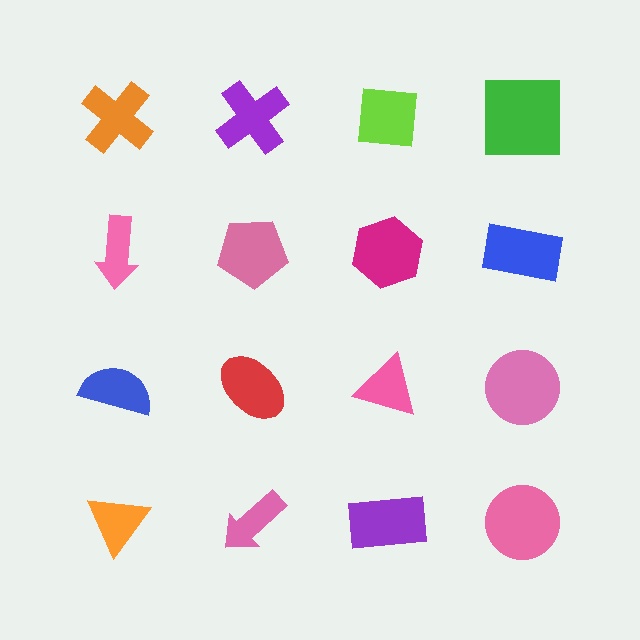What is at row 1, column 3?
A lime square.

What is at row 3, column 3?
A pink triangle.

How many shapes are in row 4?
4 shapes.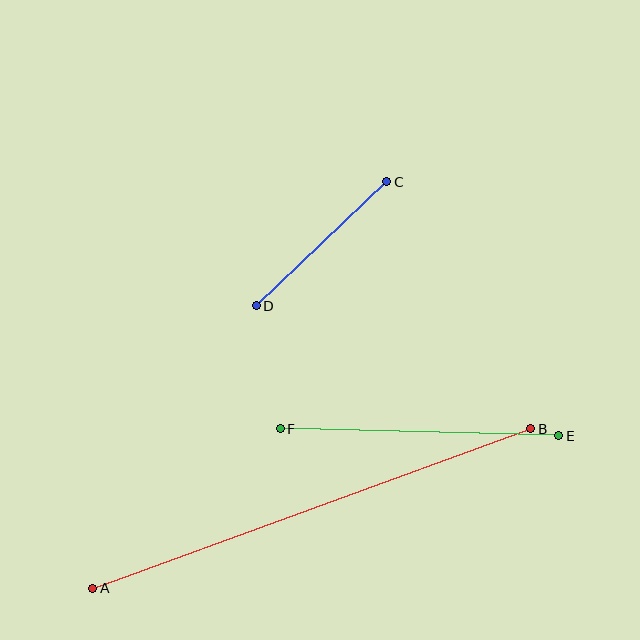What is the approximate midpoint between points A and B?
The midpoint is at approximately (312, 509) pixels.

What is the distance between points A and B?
The distance is approximately 466 pixels.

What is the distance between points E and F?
The distance is approximately 278 pixels.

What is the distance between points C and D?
The distance is approximately 180 pixels.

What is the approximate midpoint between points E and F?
The midpoint is at approximately (419, 432) pixels.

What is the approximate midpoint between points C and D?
The midpoint is at approximately (321, 244) pixels.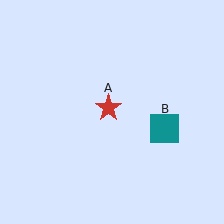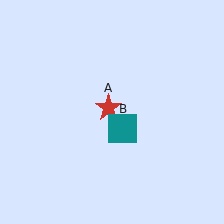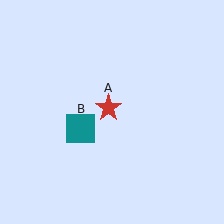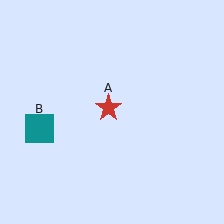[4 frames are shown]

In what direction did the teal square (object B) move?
The teal square (object B) moved left.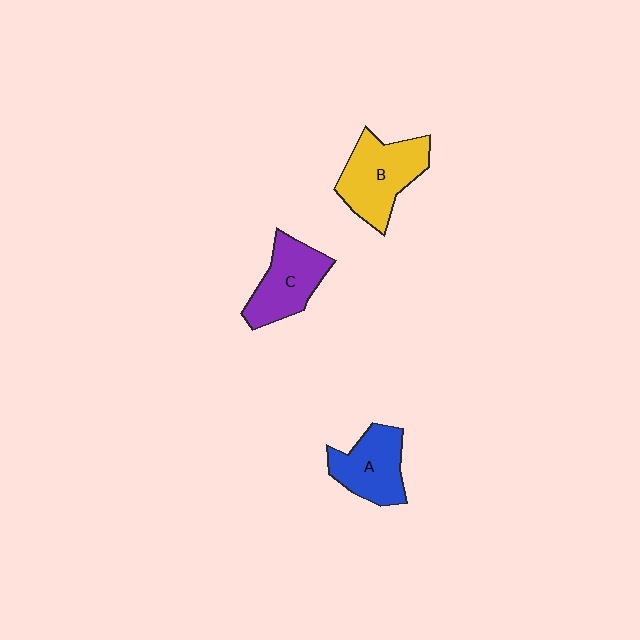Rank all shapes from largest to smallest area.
From largest to smallest: B (yellow), C (purple), A (blue).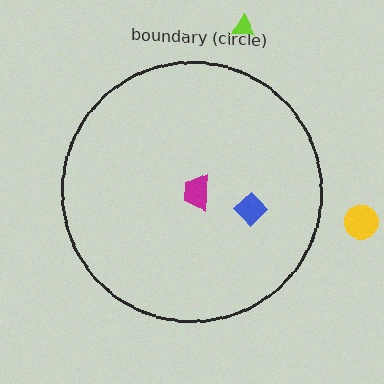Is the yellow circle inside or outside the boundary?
Outside.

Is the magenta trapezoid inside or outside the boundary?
Inside.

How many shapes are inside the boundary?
2 inside, 2 outside.